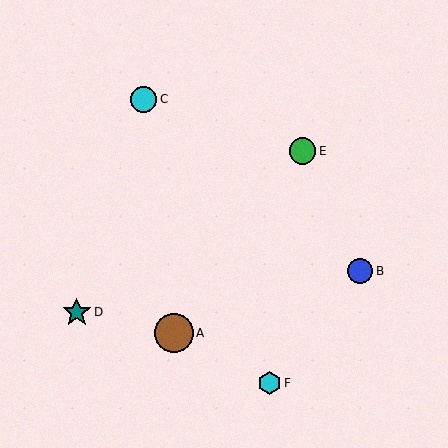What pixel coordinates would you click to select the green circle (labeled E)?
Click at (303, 151) to select the green circle E.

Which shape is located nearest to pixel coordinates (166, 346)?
The brown circle (labeled A) at (174, 333) is nearest to that location.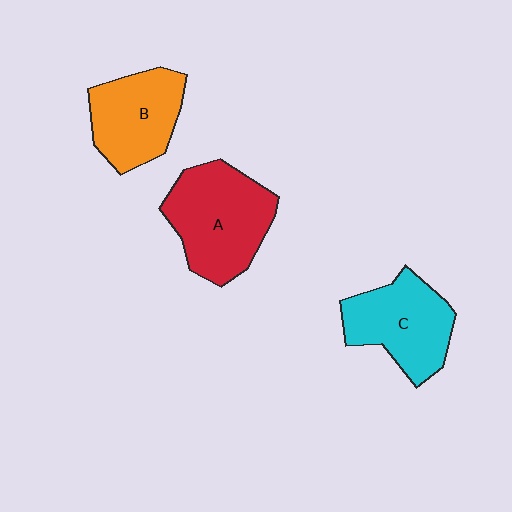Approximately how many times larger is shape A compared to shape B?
Approximately 1.3 times.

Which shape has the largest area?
Shape A (red).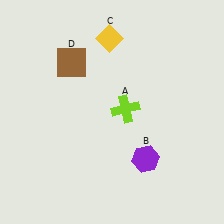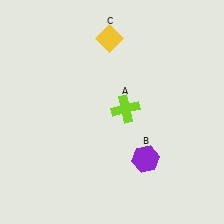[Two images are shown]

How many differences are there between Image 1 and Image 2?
There is 1 difference between the two images.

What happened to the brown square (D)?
The brown square (D) was removed in Image 2. It was in the top-left area of Image 1.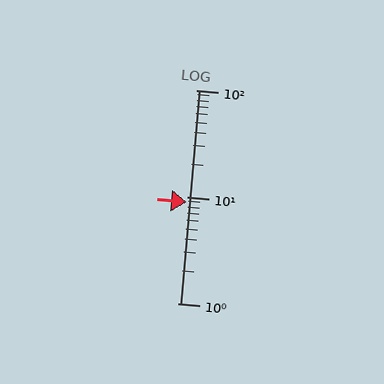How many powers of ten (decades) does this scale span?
The scale spans 2 decades, from 1 to 100.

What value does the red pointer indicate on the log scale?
The pointer indicates approximately 8.8.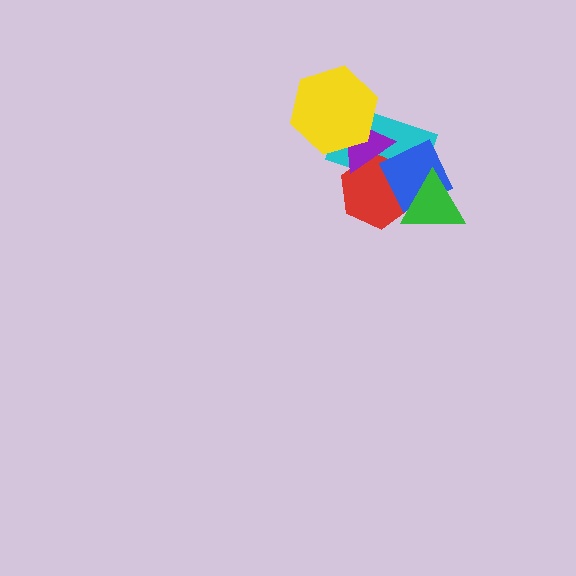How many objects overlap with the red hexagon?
4 objects overlap with the red hexagon.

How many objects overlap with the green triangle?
3 objects overlap with the green triangle.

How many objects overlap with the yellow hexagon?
2 objects overlap with the yellow hexagon.